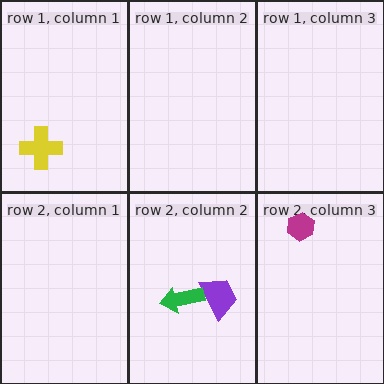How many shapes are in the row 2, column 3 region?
1.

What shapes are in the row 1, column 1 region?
The yellow cross.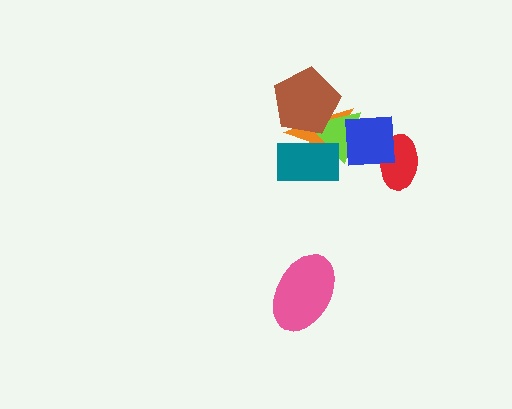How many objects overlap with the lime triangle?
4 objects overlap with the lime triangle.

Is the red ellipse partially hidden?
Yes, it is partially covered by another shape.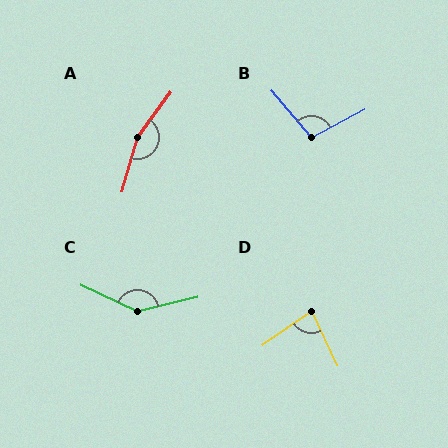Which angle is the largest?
A, at approximately 159 degrees.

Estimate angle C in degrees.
Approximately 142 degrees.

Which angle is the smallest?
D, at approximately 80 degrees.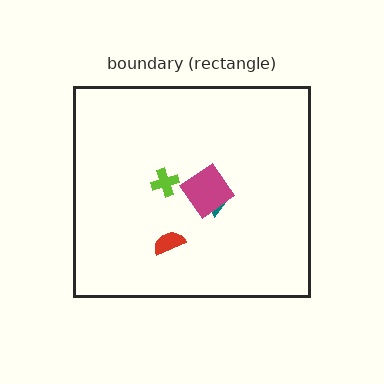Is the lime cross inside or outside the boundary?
Inside.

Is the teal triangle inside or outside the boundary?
Inside.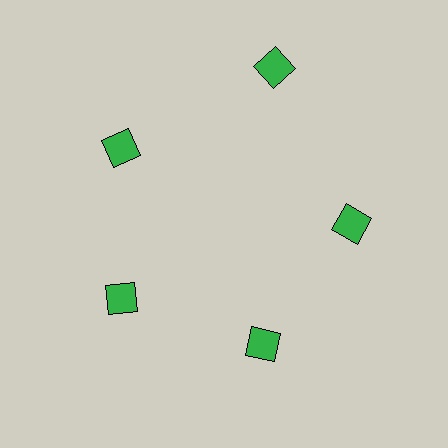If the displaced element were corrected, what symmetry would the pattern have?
It would have 5-fold rotational symmetry — the pattern would map onto itself every 72 degrees.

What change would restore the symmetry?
The symmetry would be restored by moving it inward, back onto the ring so that all 5 squares sit at equal angles and equal distance from the center.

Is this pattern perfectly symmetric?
No. The 5 green squares are arranged in a ring, but one element near the 1 o'clock position is pushed outward from the center, breaking the 5-fold rotational symmetry.